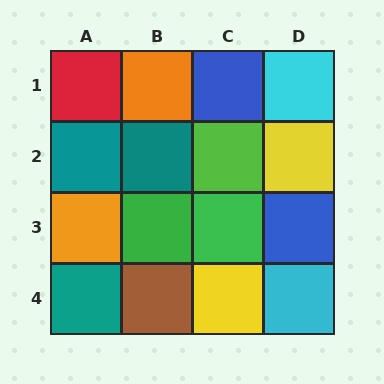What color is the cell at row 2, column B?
Teal.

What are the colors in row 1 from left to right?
Red, orange, blue, cyan.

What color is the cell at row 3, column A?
Orange.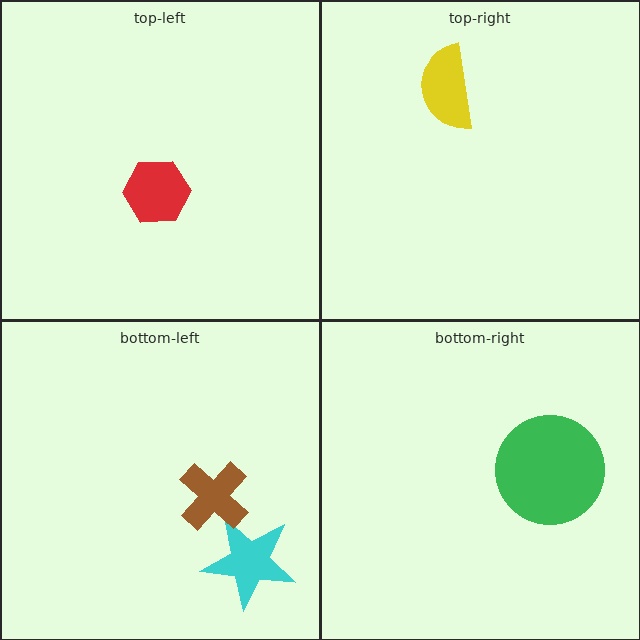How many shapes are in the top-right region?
1.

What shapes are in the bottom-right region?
The green circle.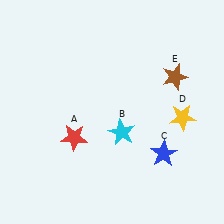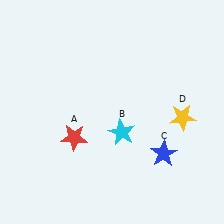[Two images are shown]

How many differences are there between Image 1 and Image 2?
There is 1 difference between the two images.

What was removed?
The brown star (E) was removed in Image 2.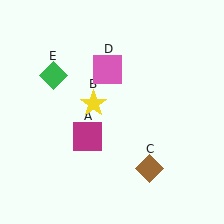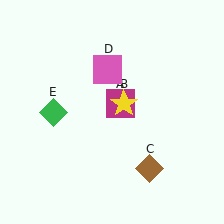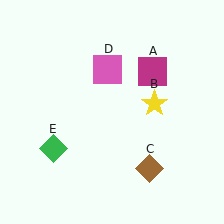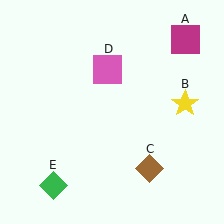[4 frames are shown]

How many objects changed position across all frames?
3 objects changed position: magenta square (object A), yellow star (object B), green diamond (object E).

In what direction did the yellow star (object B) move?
The yellow star (object B) moved right.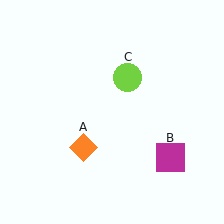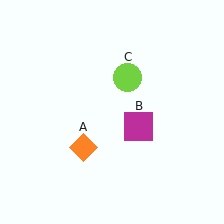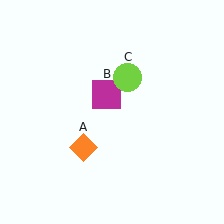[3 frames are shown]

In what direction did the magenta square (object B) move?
The magenta square (object B) moved up and to the left.